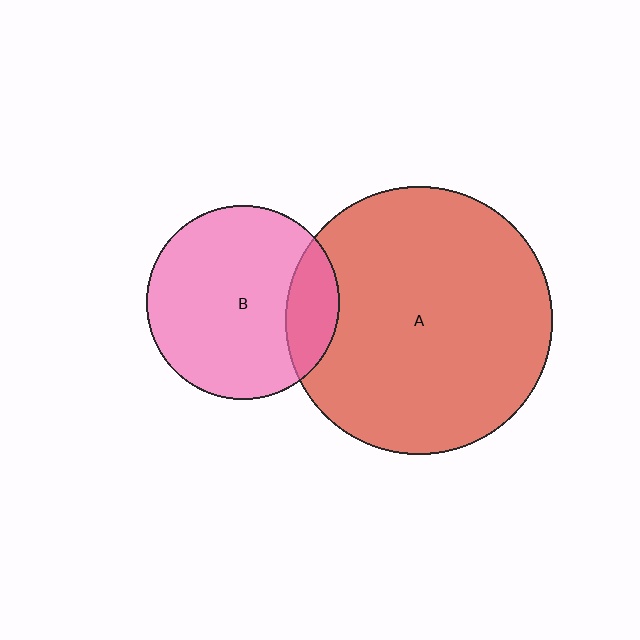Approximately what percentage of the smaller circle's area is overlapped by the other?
Approximately 20%.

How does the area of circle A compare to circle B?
Approximately 1.9 times.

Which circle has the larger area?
Circle A (red).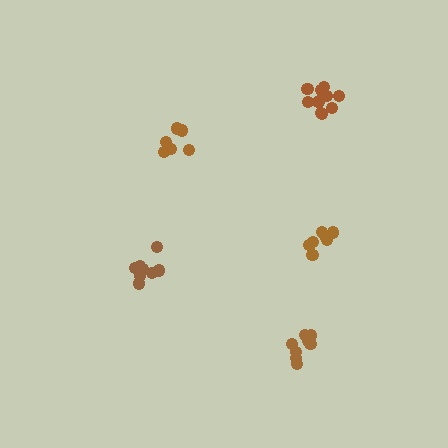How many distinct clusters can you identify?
There are 5 distinct clusters.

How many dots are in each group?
Group 1: 6 dots, Group 2: 7 dots, Group 3: 8 dots, Group 4: 8 dots, Group 5: 11 dots (40 total).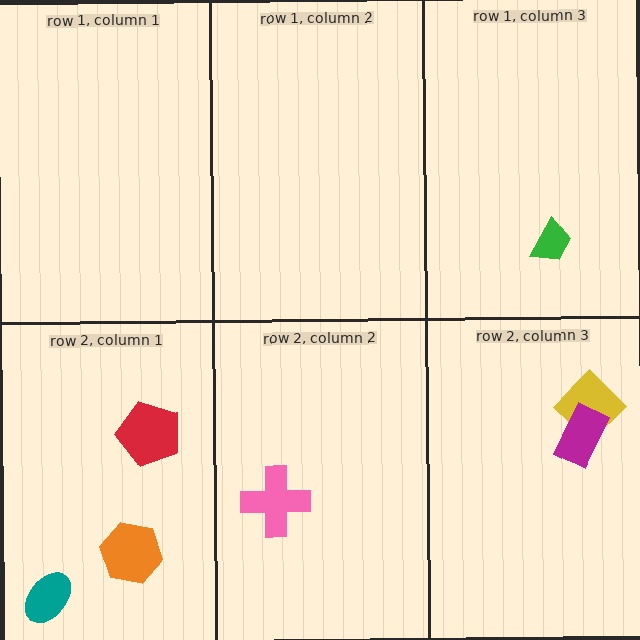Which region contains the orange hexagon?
The row 2, column 1 region.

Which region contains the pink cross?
The row 2, column 2 region.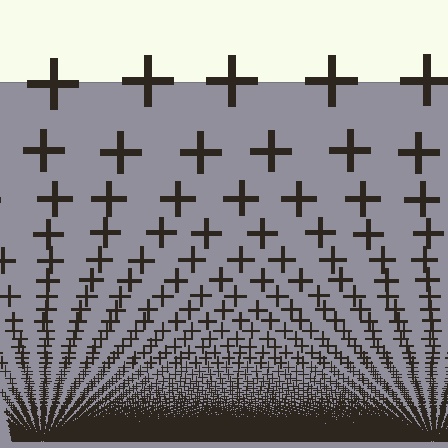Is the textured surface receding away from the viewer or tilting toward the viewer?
The surface appears to tilt toward the viewer. Texture elements get larger and sparser toward the top.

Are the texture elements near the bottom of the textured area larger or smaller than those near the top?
Smaller. The gradient is inverted — elements near the bottom are smaller and denser.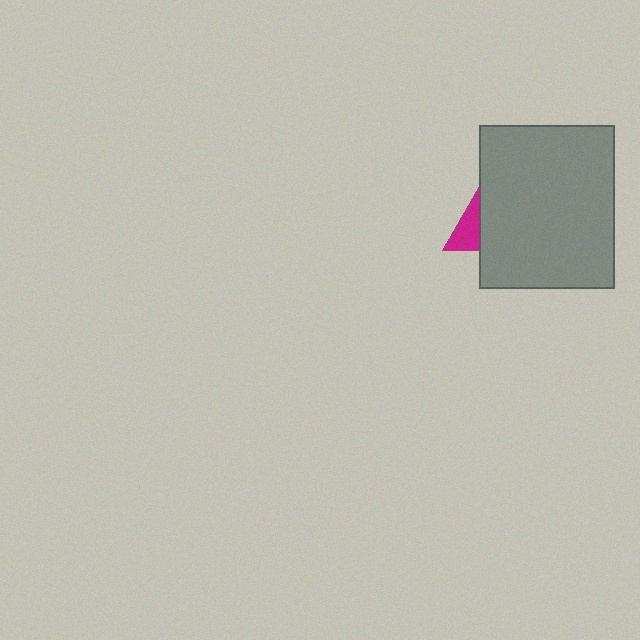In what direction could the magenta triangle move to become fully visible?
The magenta triangle could move left. That would shift it out from behind the gray rectangle entirely.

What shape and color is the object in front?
The object in front is a gray rectangle.